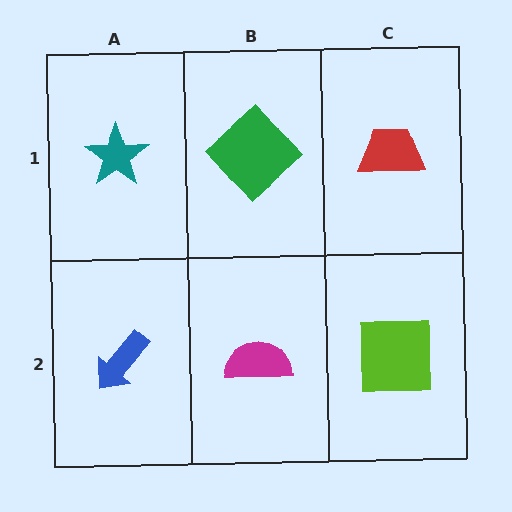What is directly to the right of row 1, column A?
A green diamond.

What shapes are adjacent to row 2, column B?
A green diamond (row 1, column B), a blue arrow (row 2, column A), a lime square (row 2, column C).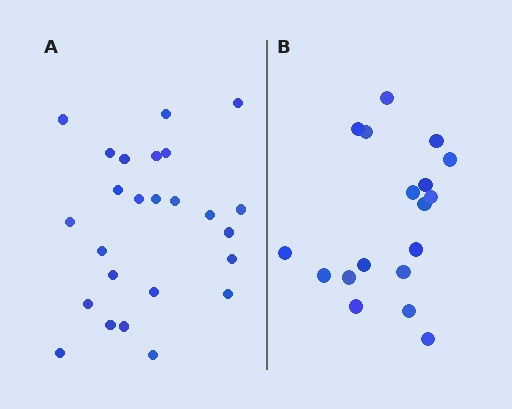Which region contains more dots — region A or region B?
Region A (the left region) has more dots.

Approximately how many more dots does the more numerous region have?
Region A has roughly 8 or so more dots than region B.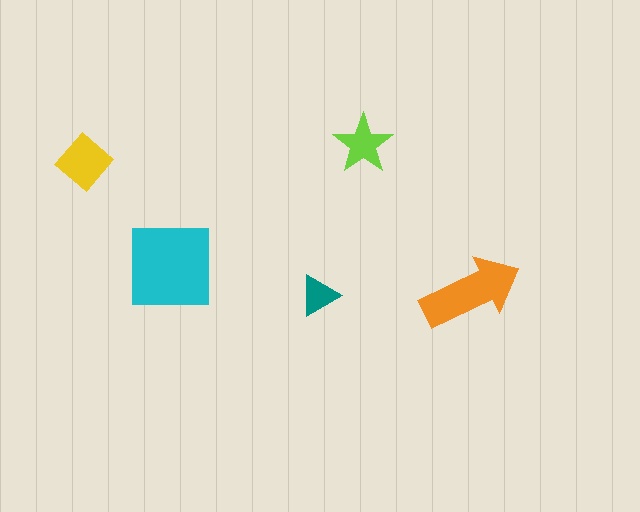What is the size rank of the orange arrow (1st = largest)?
2nd.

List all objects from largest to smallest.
The cyan square, the orange arrow, the yellow diamond, the lime star, the teal triangle.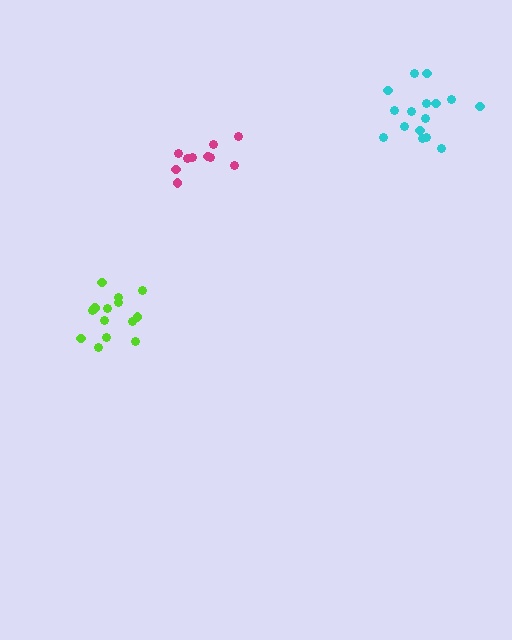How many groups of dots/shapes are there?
There are 3 groups.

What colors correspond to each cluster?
The clusters are colored: cyan, lime, magenta.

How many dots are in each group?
Group 1: 16 dots, Group 2: 14 dots, Group 3: 10 dots (40 total).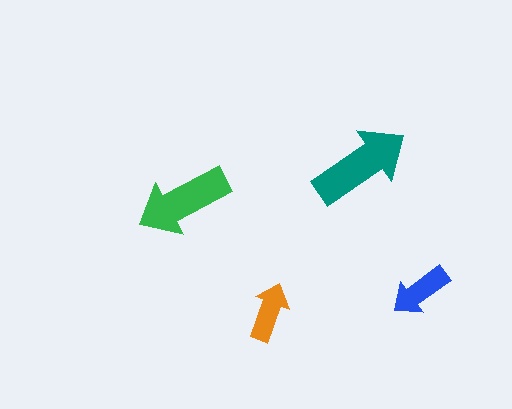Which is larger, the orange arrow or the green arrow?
The green one.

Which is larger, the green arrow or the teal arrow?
The teal one.